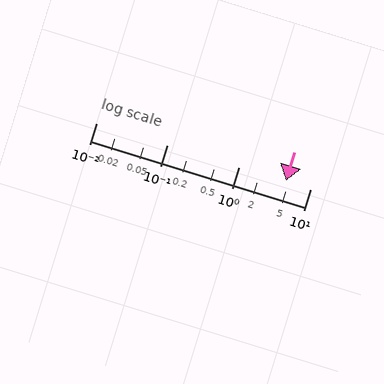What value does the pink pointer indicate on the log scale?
The pointer indicates approximately 4.5.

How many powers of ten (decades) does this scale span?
The scale spans 3 decades, from 0.01 to 10.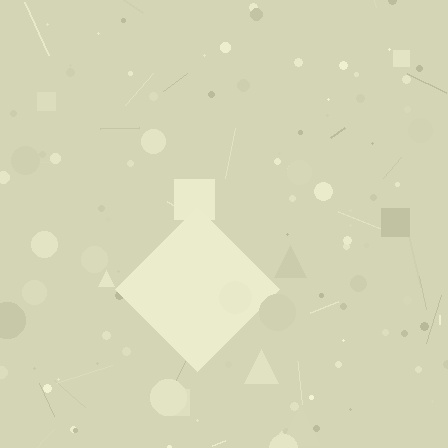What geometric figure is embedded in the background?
A diamond is embedded in the background.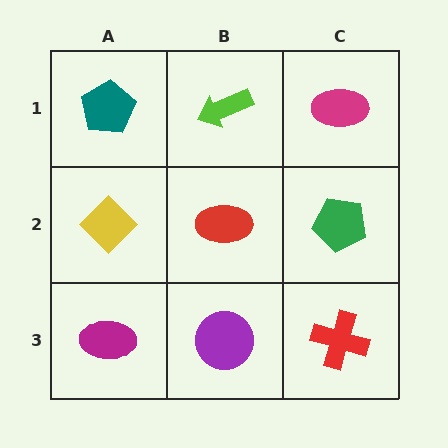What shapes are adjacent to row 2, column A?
A teal pentagon (row 1, column A), a magenta ellipse (row 3, column A), a red ellipse (row 2, column B).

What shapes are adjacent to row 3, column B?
A red ellipse (row 2, column B), a magenta ellipse (row 3, column A), a red cross (row 3, column C).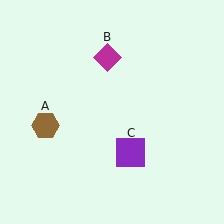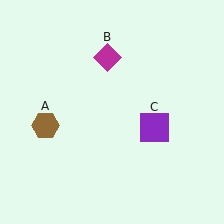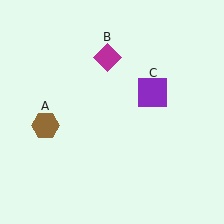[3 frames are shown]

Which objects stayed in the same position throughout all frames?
Brown hexagon (object A) and magenta diamond (object B) remained stationary.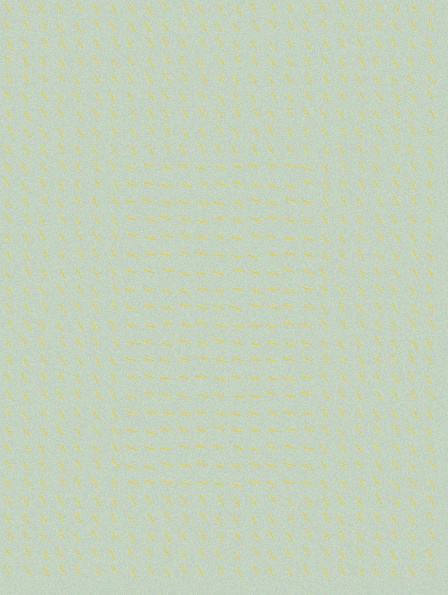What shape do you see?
I see a rectangle.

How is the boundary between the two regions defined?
The boundary is defined purely by a change in line orientation (approximately 45 degrees difference). All lines are the same color and thickness.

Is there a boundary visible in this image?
Yes, there is a texture boundary formed by a change in line orientation.